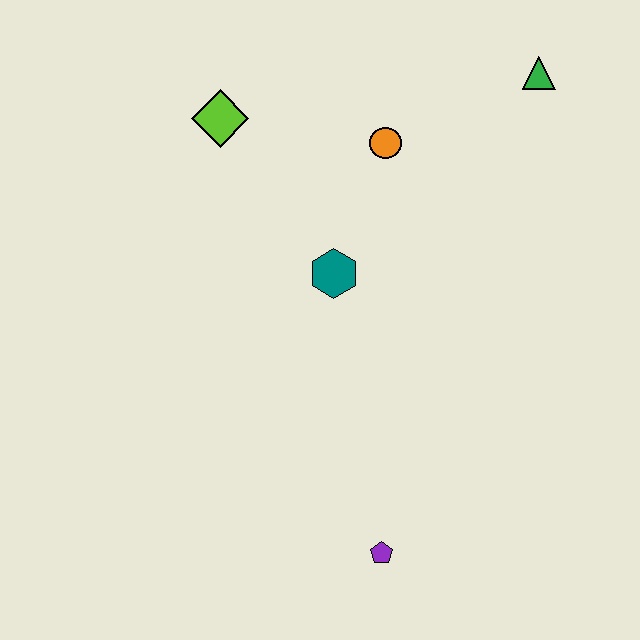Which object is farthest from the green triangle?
The purple pentagon is farthest from the green triangle.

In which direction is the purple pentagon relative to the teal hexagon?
The purple pentagon is below the teal hexagon.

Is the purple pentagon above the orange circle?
No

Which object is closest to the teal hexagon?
The orange circle is closest to the teal hexagon.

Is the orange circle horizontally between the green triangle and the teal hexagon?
Yes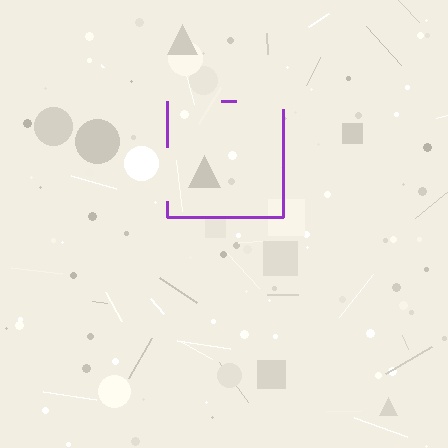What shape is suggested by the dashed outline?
The dashed outline suggests a square.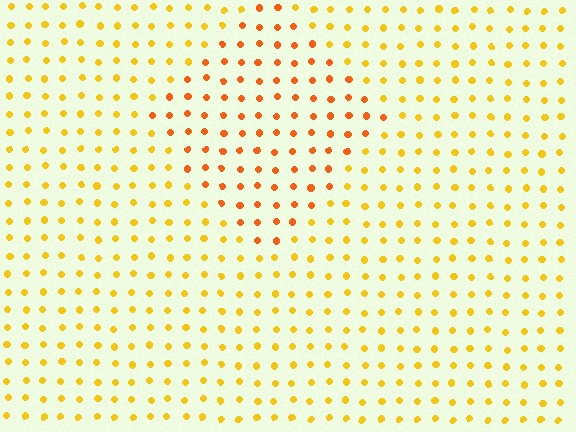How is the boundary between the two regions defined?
The boundary is defined purely by a slight shift in hue (about 28 degrees). Spacing, size, and orientation are identical on both sides.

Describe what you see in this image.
The image is filled with small yellow elements in a uniform arrangement. A diamond-shaped region is visible where the elements are tinted to a slightly different hue, forming a subtle color boundary.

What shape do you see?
I see a diamond.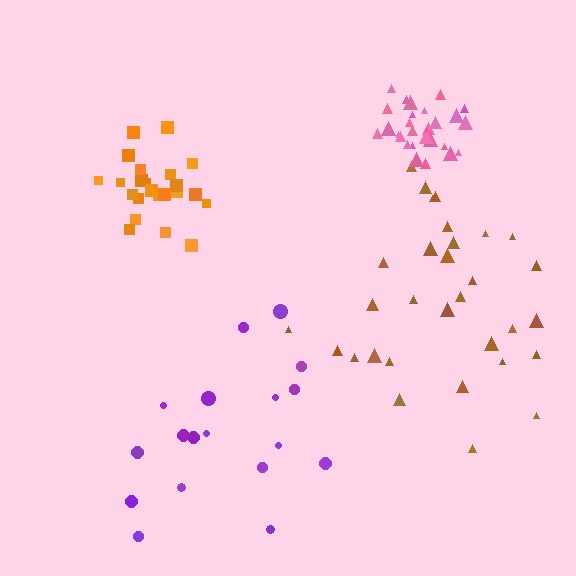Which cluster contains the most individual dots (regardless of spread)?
Brown (31).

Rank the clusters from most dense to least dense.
pink, orange, brown, purple.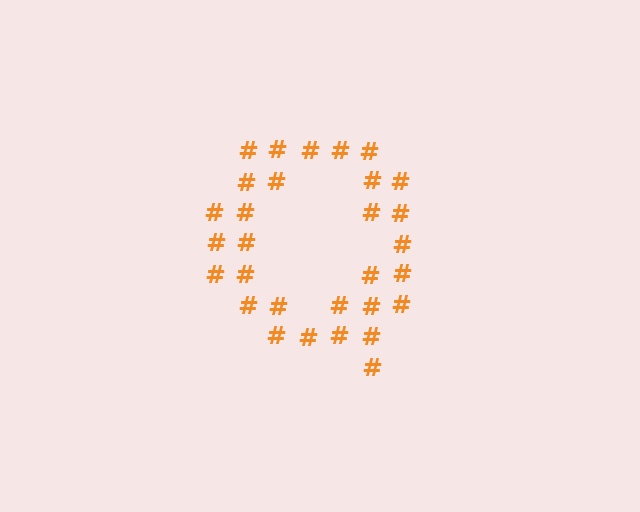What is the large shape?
The large shape is the letter Q.